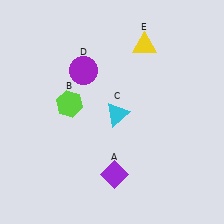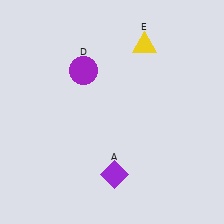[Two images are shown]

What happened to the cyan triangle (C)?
The cyan triangle (C) was removed in Image 2. It was in the bottom-right area of Image 1.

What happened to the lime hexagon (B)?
The lime hexagon (B) was removed in Image 2. It was in the top-left area of Image 1.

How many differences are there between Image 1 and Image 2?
There are 2 differences between the two images.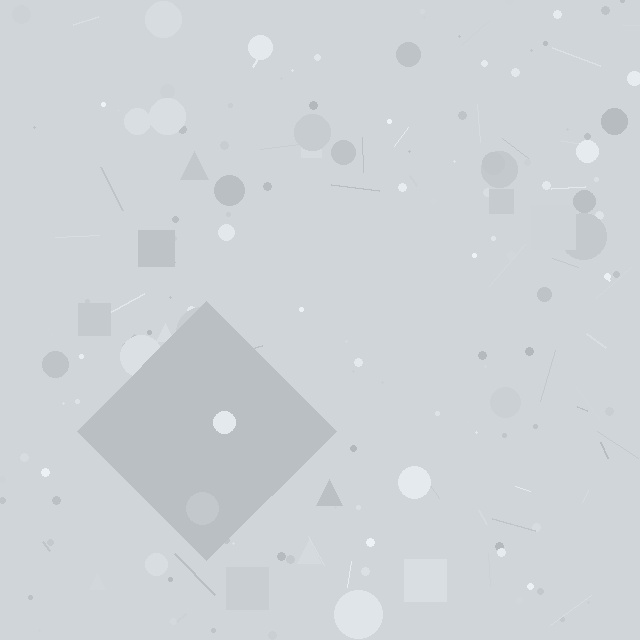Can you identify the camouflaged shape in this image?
The camouflaged shape is a diamond.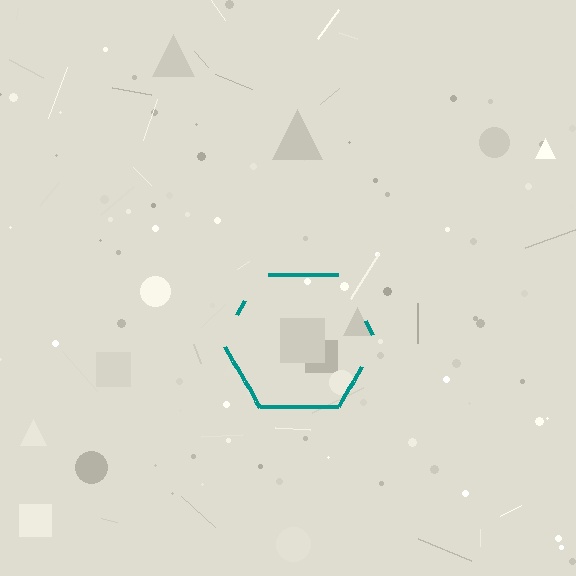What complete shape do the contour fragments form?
The contour fragments form a hexagon.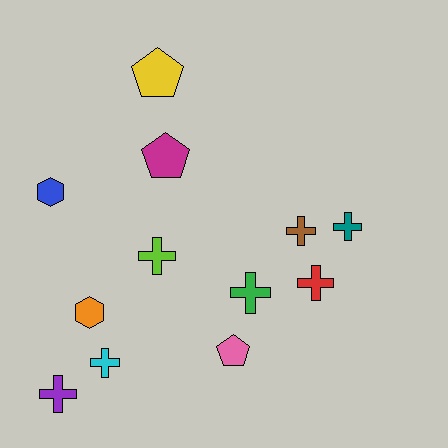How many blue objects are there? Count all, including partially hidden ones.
There is 1 blue object.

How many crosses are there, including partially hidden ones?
There are 7 crosses.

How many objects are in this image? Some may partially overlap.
There are 12 objects.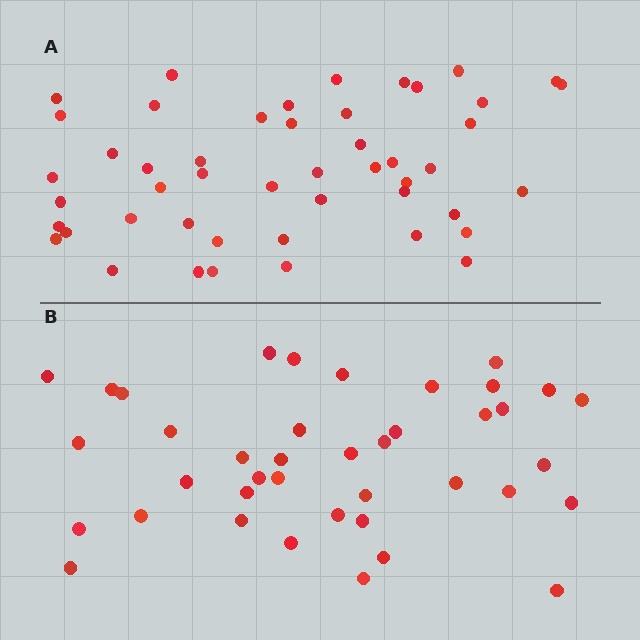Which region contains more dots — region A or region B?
Region A (the top region) has more dots.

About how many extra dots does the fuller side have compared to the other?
Region A has roughly 8 or so more dots than region B.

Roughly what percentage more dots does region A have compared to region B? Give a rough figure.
About 20% more.